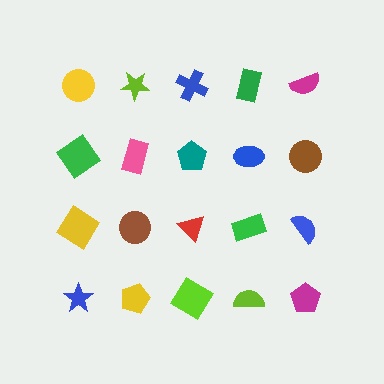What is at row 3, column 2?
A brown circle.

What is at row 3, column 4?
A green rectangle.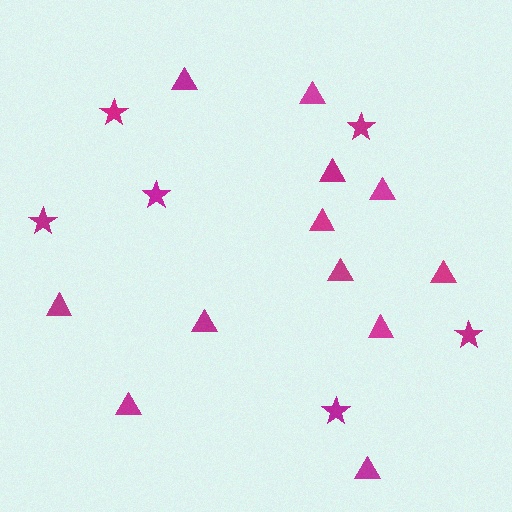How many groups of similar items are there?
There are 2 groups: one group of stars (6) and one group of triangles (12).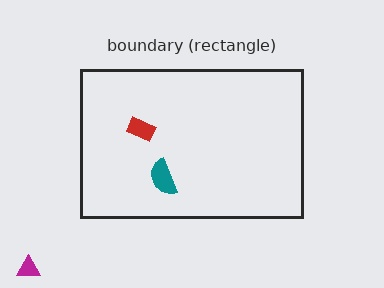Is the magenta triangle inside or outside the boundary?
Outside.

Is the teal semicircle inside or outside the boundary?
Inside.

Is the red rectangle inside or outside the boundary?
Inside.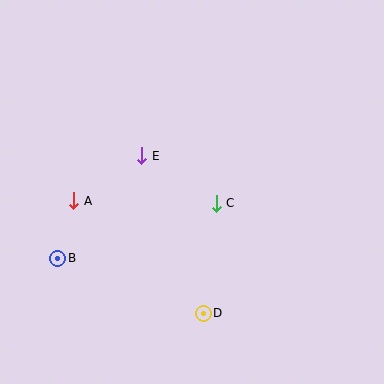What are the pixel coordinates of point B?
Point B is at (58, 258).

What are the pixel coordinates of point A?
Point A is at (74, 201).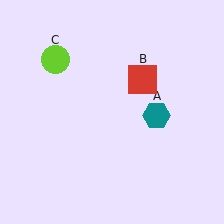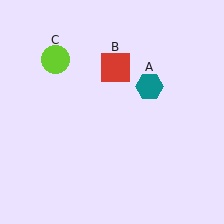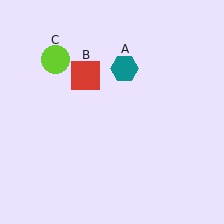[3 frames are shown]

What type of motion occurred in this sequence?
The teal hexagon (object A), red square (object B) rotated counterclockwise around the center of the scene.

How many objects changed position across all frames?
2 objects changed position: teal hexagon (object A), red square (object B).